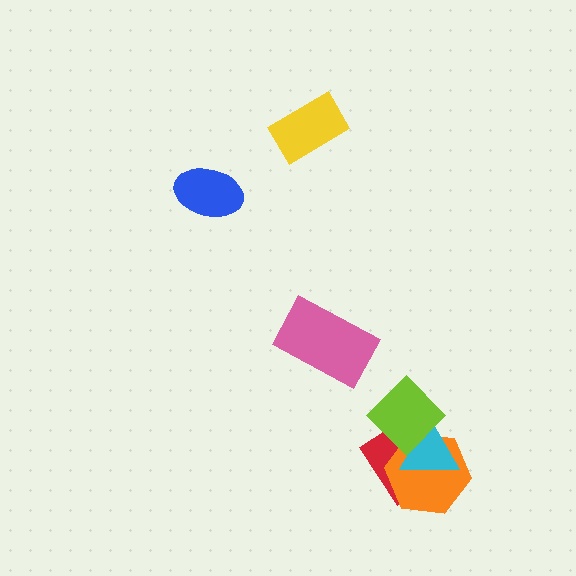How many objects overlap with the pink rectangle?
0 objects overlap with the pink rectangle.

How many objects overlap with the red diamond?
3 objects overlap with the red diamond.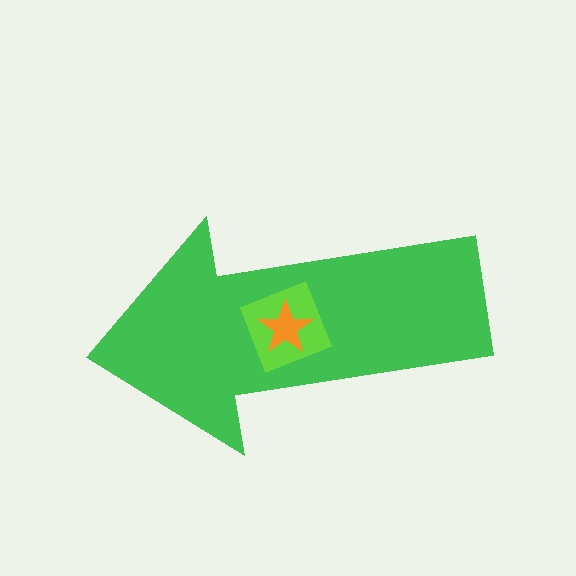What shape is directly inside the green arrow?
The lime diamond.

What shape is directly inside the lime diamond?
The orange star.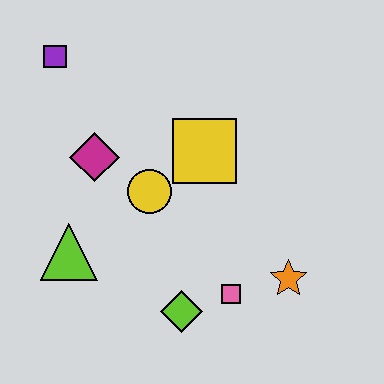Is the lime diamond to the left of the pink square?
Yes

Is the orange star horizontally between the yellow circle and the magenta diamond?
No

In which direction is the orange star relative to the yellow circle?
The orange star is to the right of the yellow circle.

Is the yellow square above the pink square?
Yes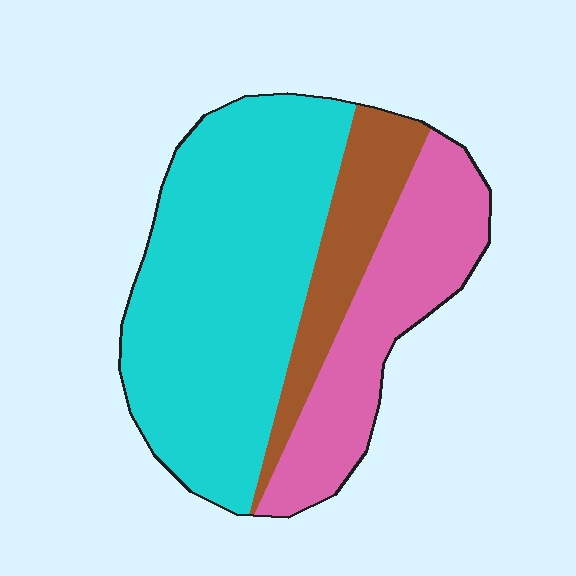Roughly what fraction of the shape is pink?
Pink covers roughly 25% of the shape.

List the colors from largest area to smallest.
From largest to smallest: cyan, pink, brown.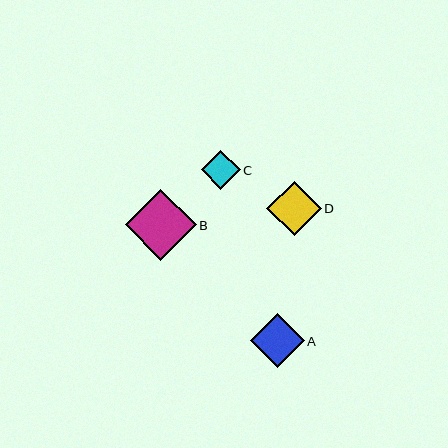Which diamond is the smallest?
Diamond C is the smallest with a size of approximately 39 pixels.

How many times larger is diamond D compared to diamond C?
Diamond D is approximately 1.4 times the size of diamond C.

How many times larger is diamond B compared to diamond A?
Diamond B is approximately 1.3 times the size of diamond A.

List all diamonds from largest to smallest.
From largest to smallest: B, D, A, C.